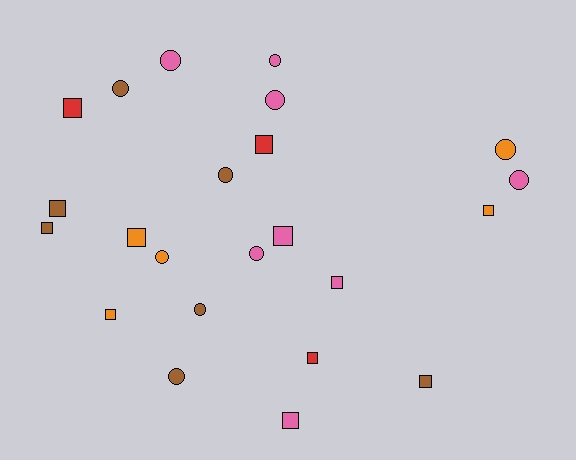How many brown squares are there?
There are 3 brown squares.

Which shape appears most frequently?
Square, with 12 objects.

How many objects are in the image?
There are 23 objects.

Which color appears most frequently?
Pink, with 8 objects.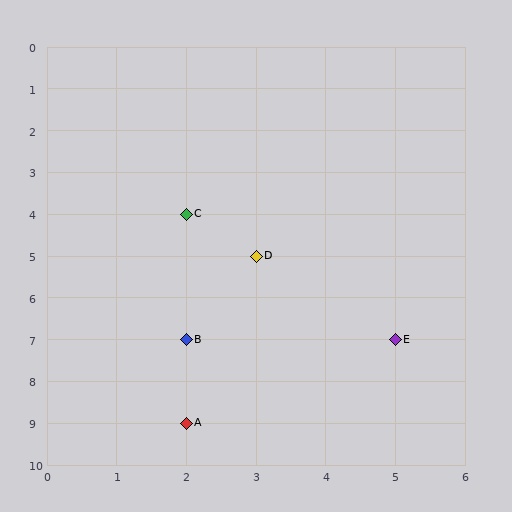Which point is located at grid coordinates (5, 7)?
Point E is at (5, 7).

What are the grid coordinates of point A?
Point A is at grid coordinates (2, 9).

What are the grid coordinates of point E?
Point E is at grid coordinates (5, 7).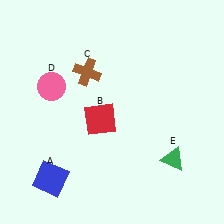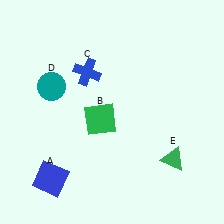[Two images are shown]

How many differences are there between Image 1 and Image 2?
There are 3 differences between the two images.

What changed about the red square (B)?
In Image 1, B is red. In Image 2, it changed to green.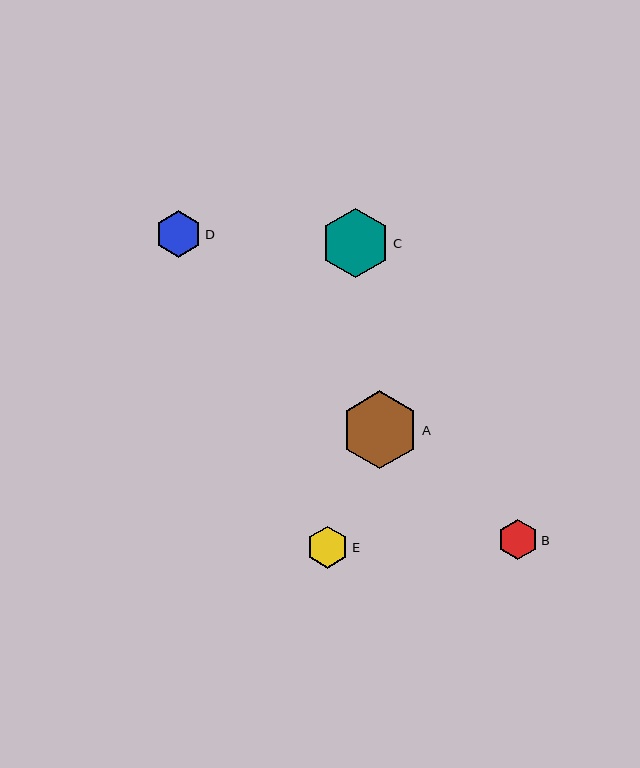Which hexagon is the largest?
Hexagon A is the largest with a size of approximately 78 pixels.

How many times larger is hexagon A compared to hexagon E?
Hexagon A is approximately 1.9 times the size of hexagon E.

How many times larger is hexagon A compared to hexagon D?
Hexagon A is approximately 1.7 times the size of hexagon D.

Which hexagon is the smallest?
Hexagon B is the smallest with a size of approximately 40 pixels.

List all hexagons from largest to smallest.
From largest to smallest: A, C, D, E, B.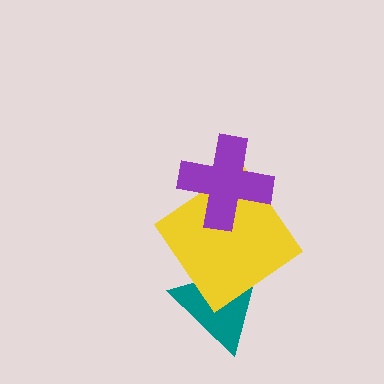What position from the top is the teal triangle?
The teal triangle is 3rd from the top.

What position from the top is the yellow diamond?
The yellow diamond is 2nd from the top.